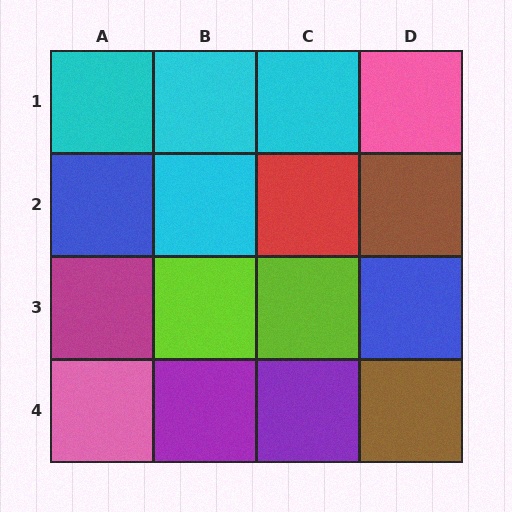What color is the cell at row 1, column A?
Cyan.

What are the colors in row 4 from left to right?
Pink, purple, purple, brown.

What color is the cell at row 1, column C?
Cyan.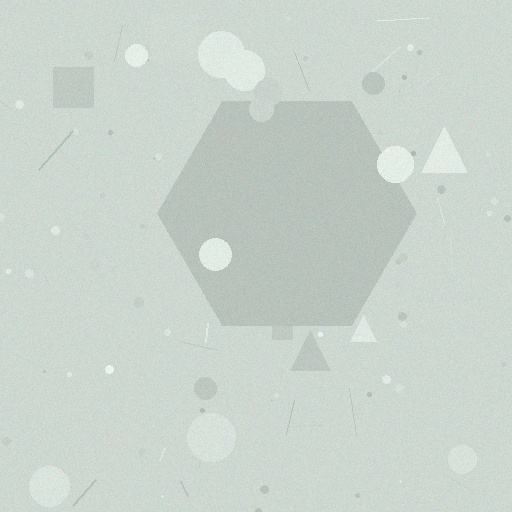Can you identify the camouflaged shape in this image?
The camouflaged shape is a hexagon.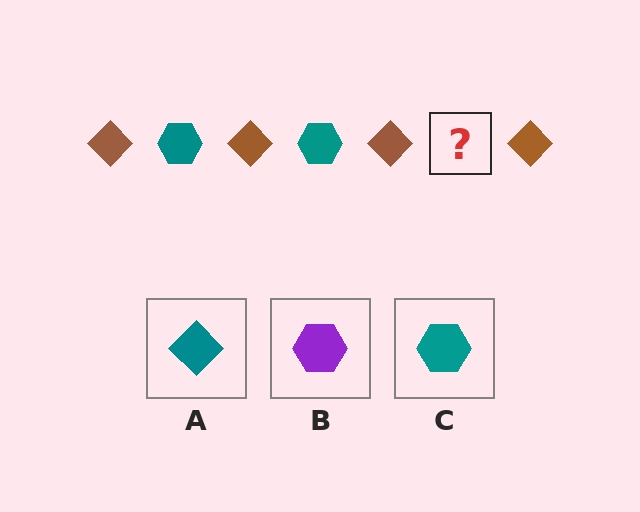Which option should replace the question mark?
Option C.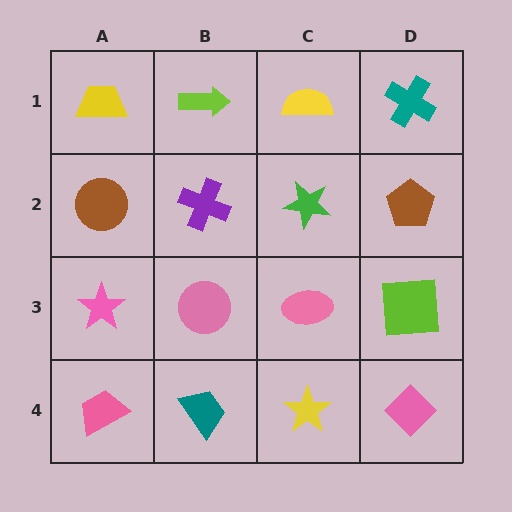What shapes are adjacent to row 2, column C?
A yellow semicircle (row 1, column C), a pink ellipse (row 3, column C), a purple cross (row 2, column B), a brown pentagon (row 2, column D).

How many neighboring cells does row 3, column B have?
4.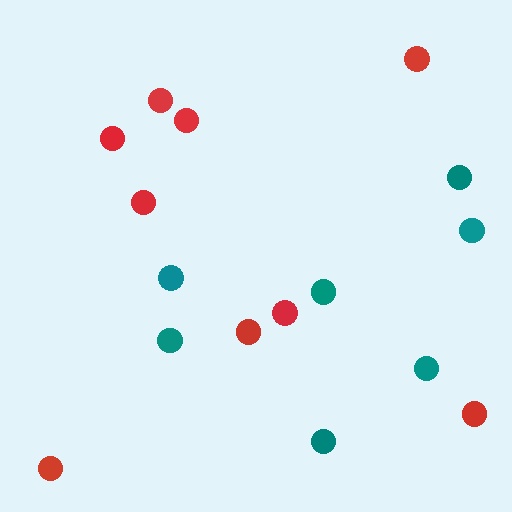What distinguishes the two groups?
There are 2 groups: one group of teal circles (7) and one group of red circles (9).